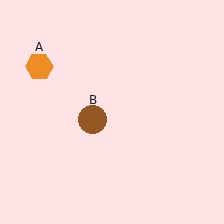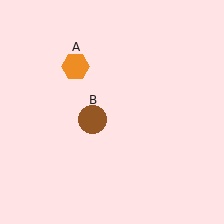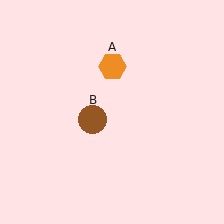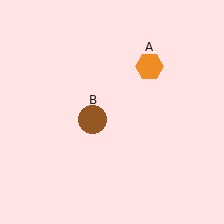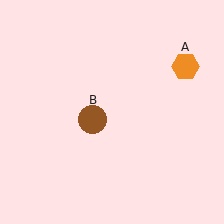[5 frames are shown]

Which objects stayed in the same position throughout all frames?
Brown circle (object B) remained stationary.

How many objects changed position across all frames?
1 object changed position: orange hexagon (object A).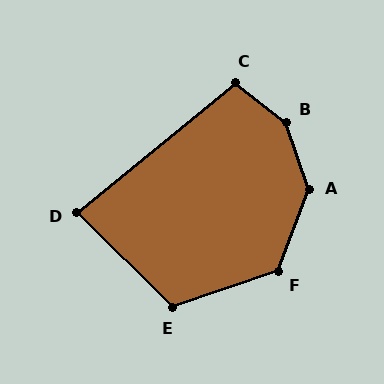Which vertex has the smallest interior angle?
D, at approximately 84 degrees.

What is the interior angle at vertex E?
Approximately 116 degrees (obtuse).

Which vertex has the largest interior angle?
B, at approximately 146 degrees.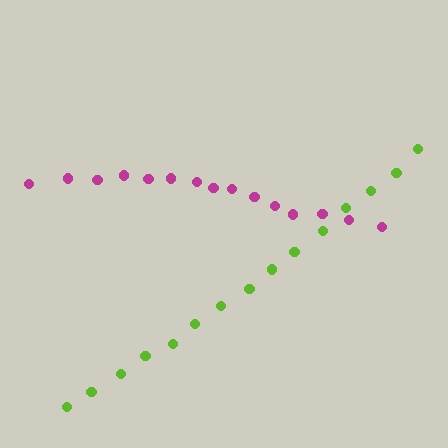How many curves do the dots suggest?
There are 2 distinct paths.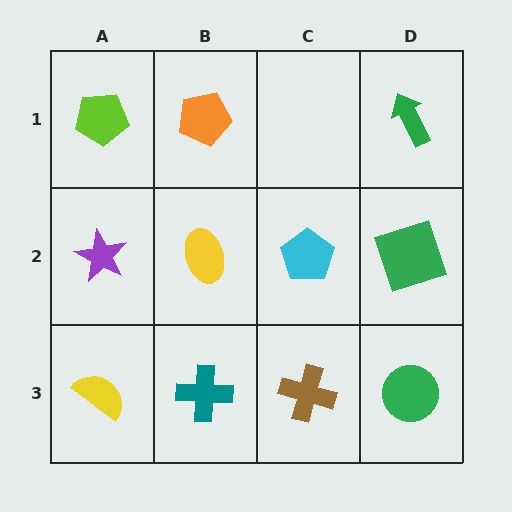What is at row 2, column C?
A cyan pentagon.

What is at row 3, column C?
A brown cross.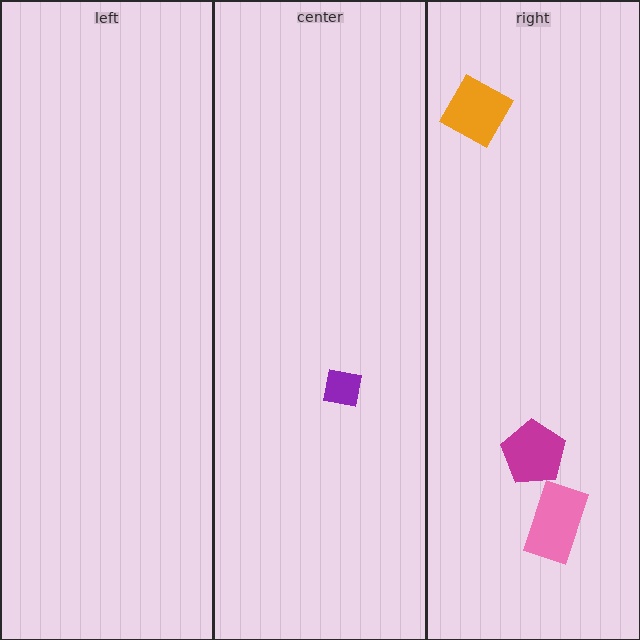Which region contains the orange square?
The right region.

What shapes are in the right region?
The magenta pentagon, the pink rectangle, the orange square.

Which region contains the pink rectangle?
The right region.